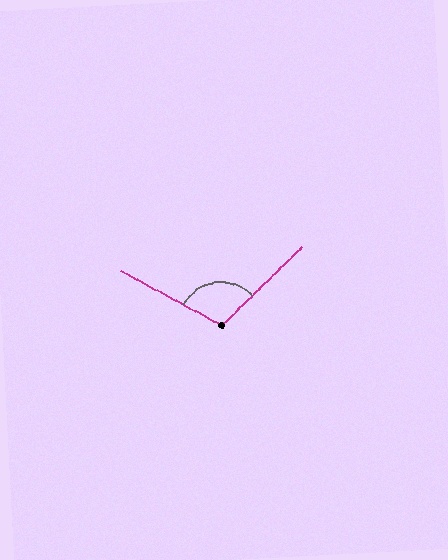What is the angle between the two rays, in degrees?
Approximately 108 degrees.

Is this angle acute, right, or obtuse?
It is obtuse.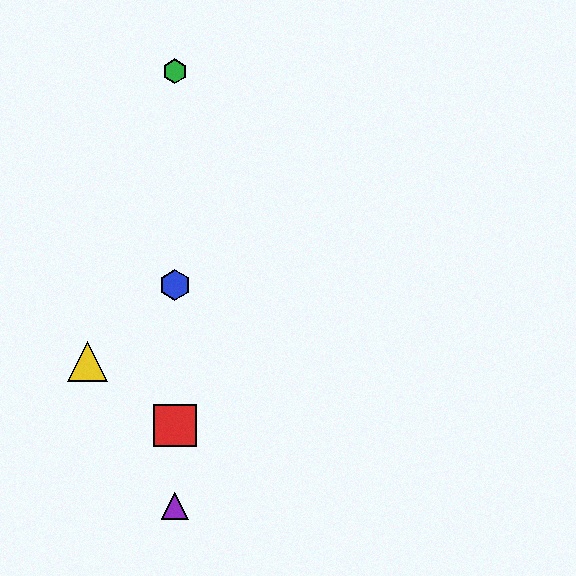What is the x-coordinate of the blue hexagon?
The blue hexagon is at x≈175.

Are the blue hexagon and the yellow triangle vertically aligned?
No, the blue hexagon is at x≈175 and the yellow triangle is at x≈88.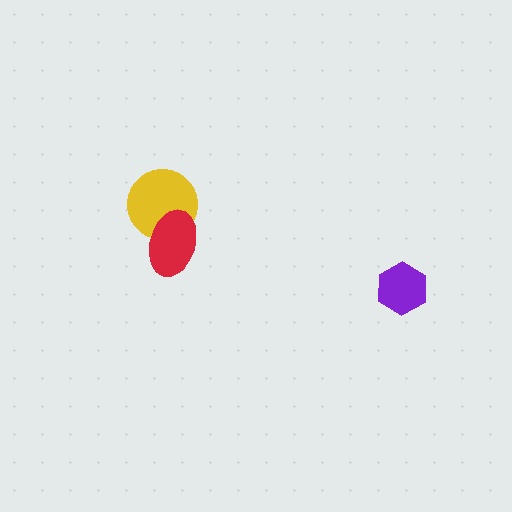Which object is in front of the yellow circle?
The red ellipse is in front of the yellow circle.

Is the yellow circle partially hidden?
Yes, it is partially covered by another shape.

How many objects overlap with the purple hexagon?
0 objects overlap with the purple hexagon.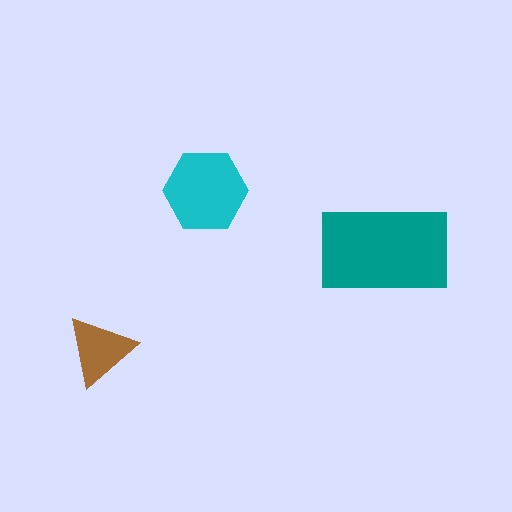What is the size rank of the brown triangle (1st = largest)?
3rd.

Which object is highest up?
The cyan hexagon is topmost.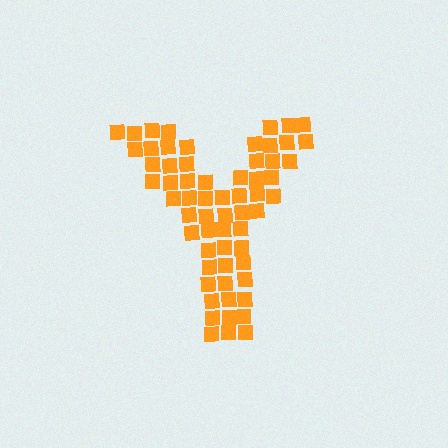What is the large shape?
The large shape is the letter Y.